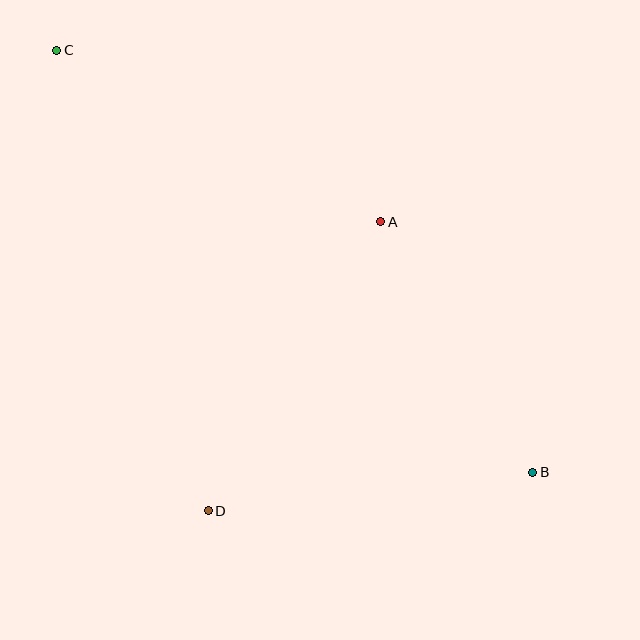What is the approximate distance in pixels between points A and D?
The distance between A and D is approximately 337 pixels.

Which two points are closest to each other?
Points A and B are closest to each other.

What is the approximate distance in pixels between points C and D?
The distance between C and D is approximately 485 pixels.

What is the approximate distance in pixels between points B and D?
The distance between B and D is approximately 327 pixels.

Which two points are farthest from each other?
Points B and C are farthest from each other.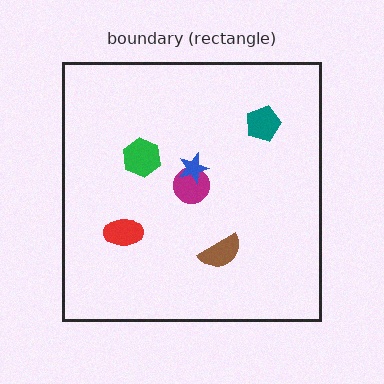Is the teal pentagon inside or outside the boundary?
Inside.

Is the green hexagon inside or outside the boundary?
Inside.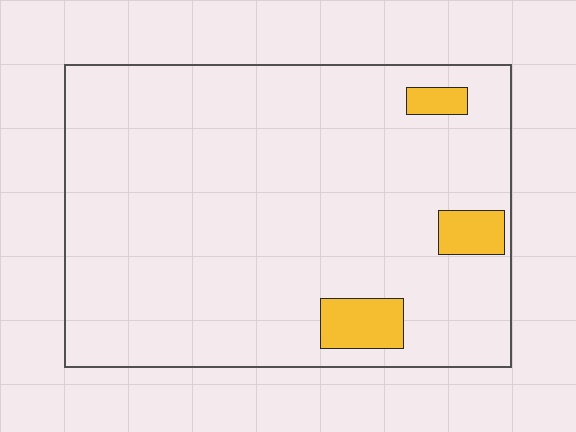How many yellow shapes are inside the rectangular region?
3.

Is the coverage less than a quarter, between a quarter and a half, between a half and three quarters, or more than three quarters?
Less than a quarter.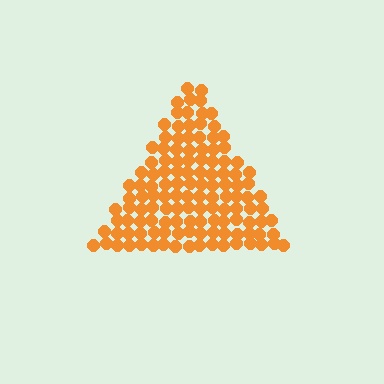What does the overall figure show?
The overall figure shows a triangle.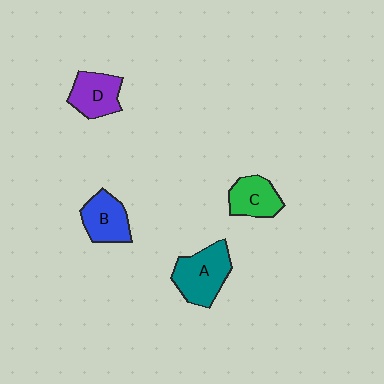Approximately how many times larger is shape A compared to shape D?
Approximately 1.3 times.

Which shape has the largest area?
Shape A (teal).